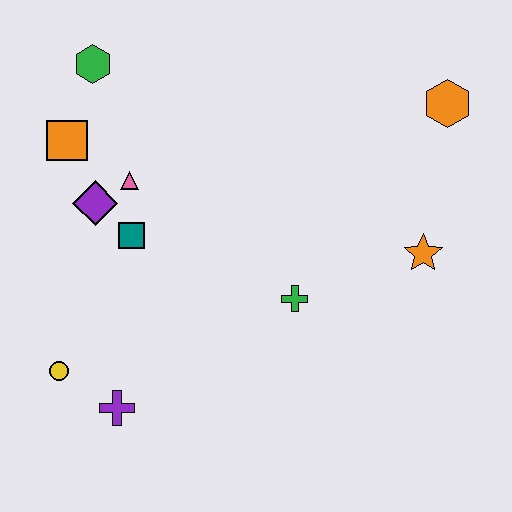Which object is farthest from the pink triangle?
The orange hexagon is farthest from the pink triangle.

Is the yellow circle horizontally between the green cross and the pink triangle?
No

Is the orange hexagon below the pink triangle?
No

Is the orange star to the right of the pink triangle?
Yes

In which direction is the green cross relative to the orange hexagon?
The green cross is below the orange hexagon.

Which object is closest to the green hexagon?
The orange square is closest to the green hexagon.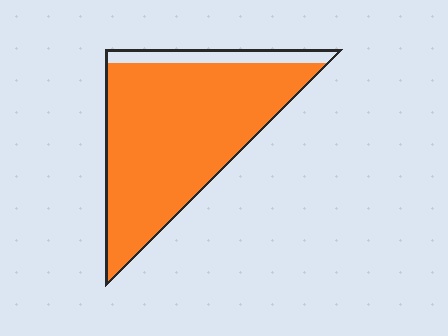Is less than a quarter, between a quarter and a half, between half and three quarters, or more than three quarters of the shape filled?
More than three quarters.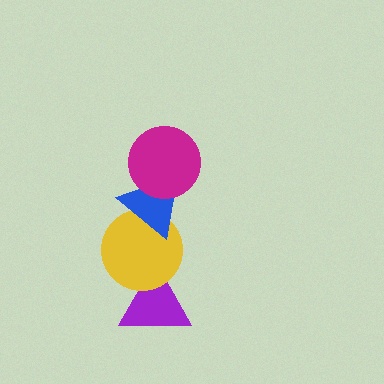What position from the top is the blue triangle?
The blue triangle is 2nd from the top.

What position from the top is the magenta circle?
The magenta circle is 1st from the top.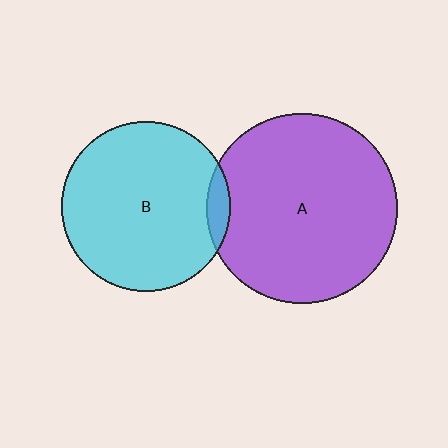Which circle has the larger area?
Circle A (purple).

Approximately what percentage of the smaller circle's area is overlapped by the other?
Approximately 5%.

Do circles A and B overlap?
Yes.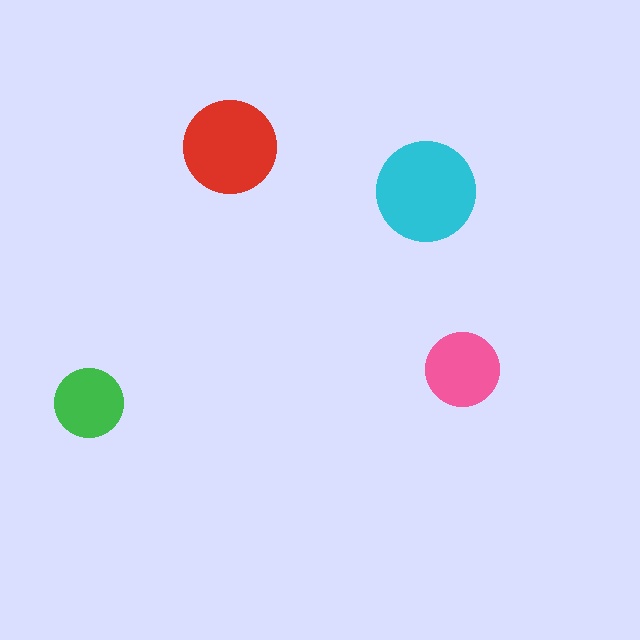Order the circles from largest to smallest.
the cyan one, the red one, the pink one, the green one.